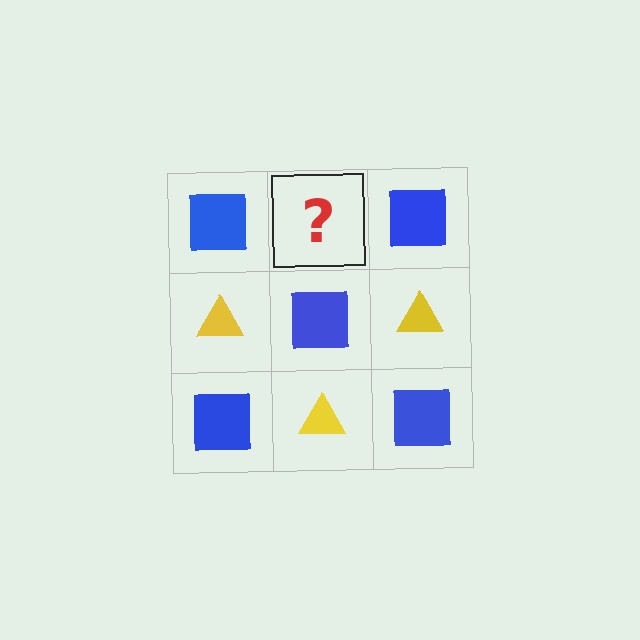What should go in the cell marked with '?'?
The missing cell should contain a yellow triangle.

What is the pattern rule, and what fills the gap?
The rule is that it alternates blue square and yellow triangle in a checkerboard pattern. The gap should be filled with a yellow triangle.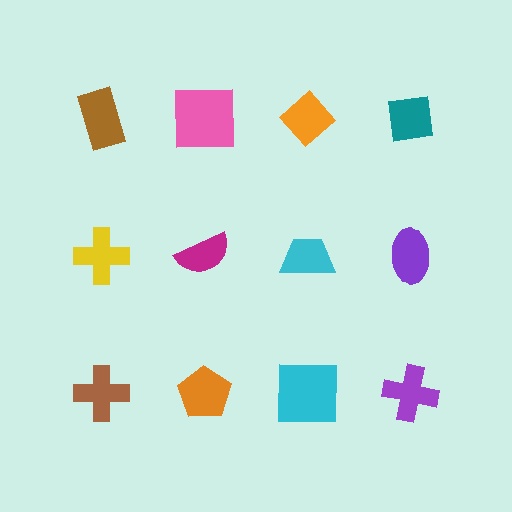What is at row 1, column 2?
A pink square.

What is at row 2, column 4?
A purple ellipse.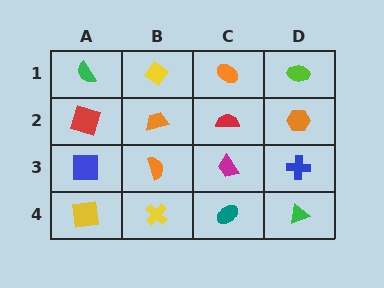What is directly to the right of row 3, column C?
A blue cross.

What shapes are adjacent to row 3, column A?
A red square (row 2, column A), a yellow square (row 4, column A), an orange semicircle (row 3, column B).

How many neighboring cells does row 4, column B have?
3.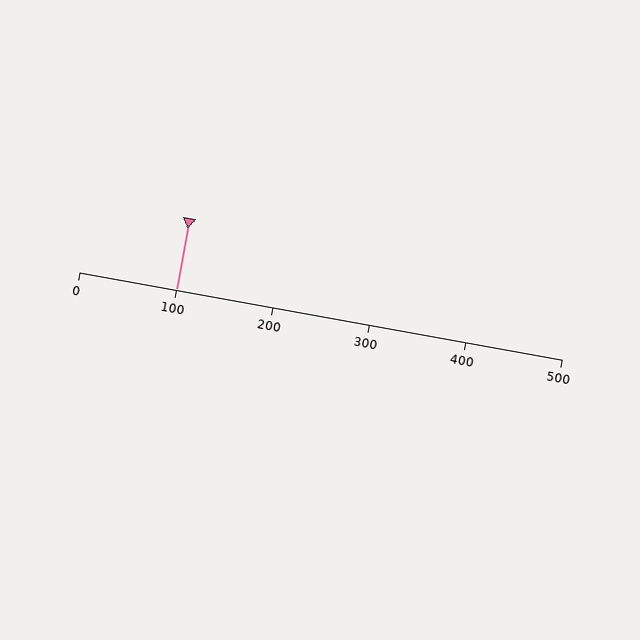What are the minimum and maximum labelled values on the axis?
The axis runs from 0 to 500.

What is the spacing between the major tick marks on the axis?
The major ticks are spaced 100 apart.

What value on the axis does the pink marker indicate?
The marker indicates approximately 100.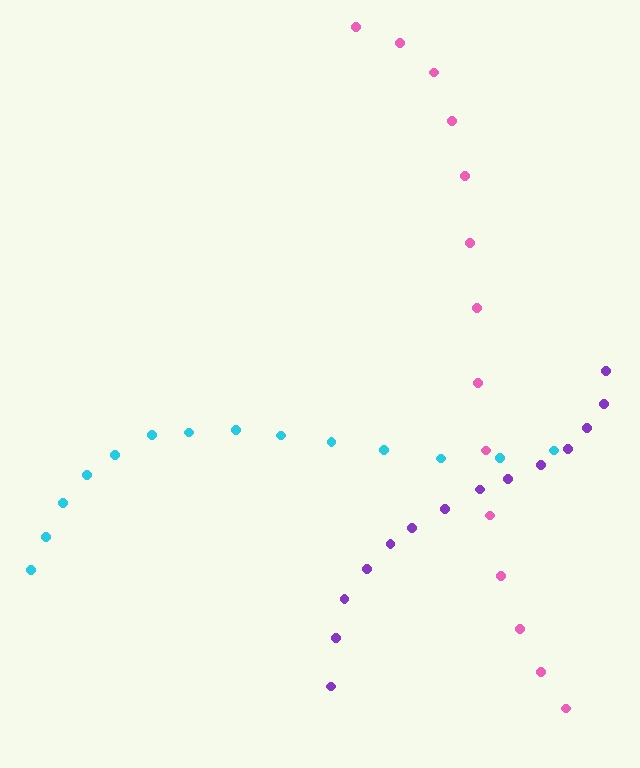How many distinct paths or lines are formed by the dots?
There are 3 distinct paths.